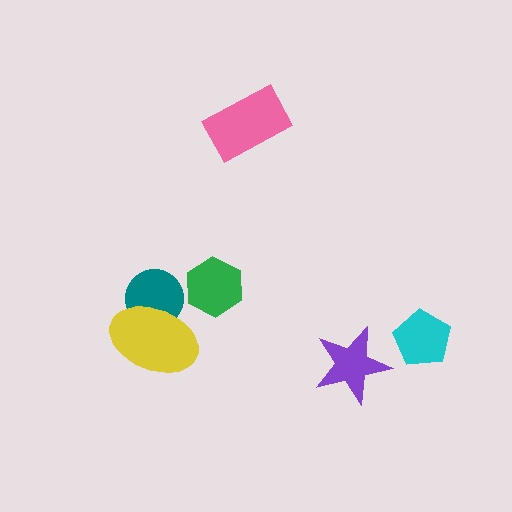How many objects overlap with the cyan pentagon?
0 objects overlap with the cyan pentagon.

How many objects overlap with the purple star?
0 objects overlap with the purple star.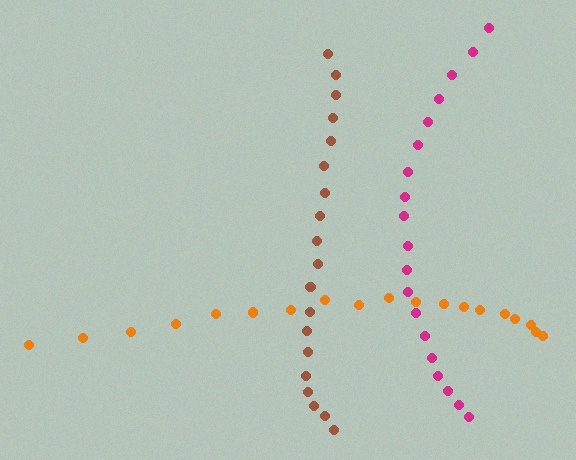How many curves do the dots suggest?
There are 3 distinct paths.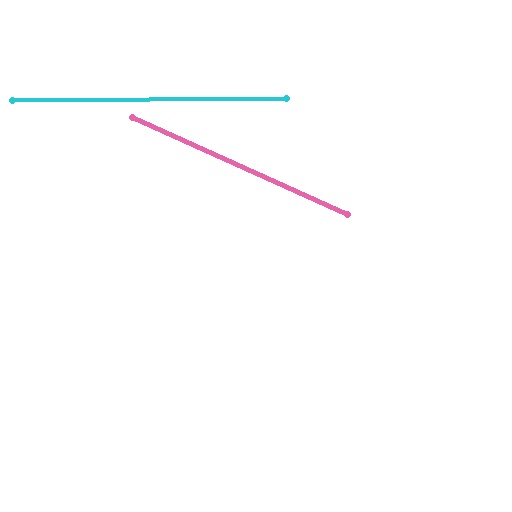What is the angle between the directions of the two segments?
Approximately 25 degrees.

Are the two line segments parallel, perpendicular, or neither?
Neither parallel nor perpendicular — they differ by about 25°.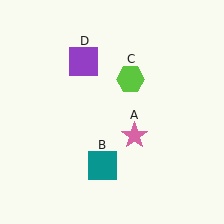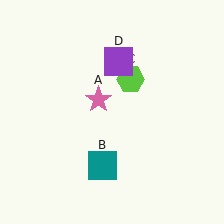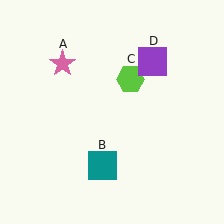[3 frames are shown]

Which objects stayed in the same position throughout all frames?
Teal square (object B) and lime hexagon (object C) remained stationary.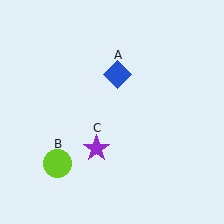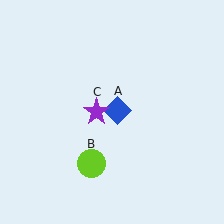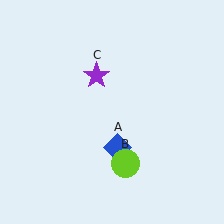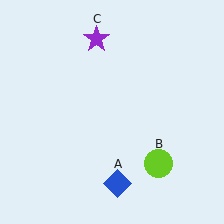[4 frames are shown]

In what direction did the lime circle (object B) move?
The lime circle (object B) moved right.